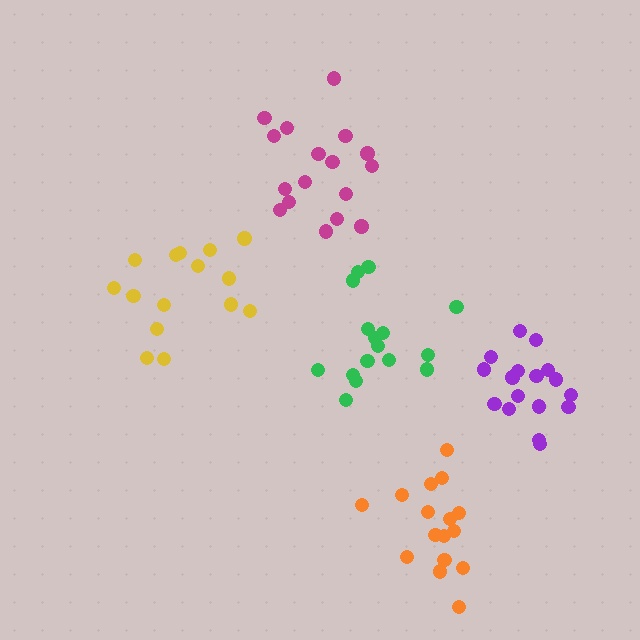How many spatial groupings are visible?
There are 5 spatial groupings.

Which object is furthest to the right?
The purple cluster is rightmost.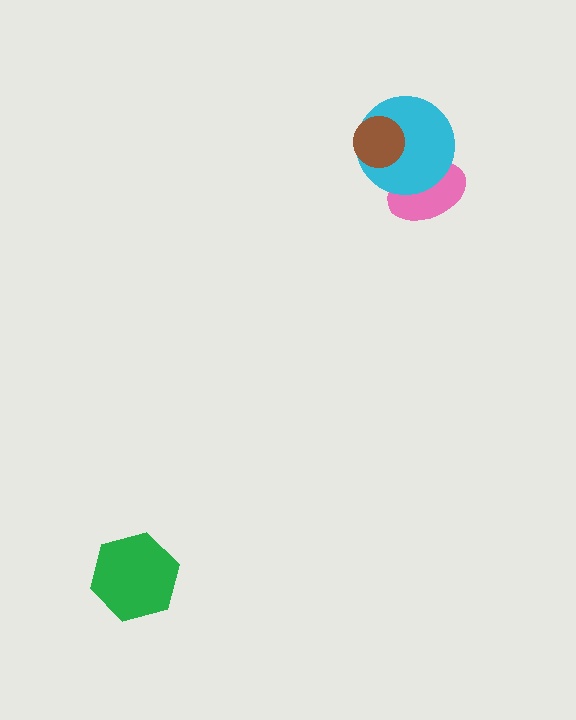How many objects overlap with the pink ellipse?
1 object overlaps with the pink ellipse.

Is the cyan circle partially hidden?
Yes, it is partially covered by another shape.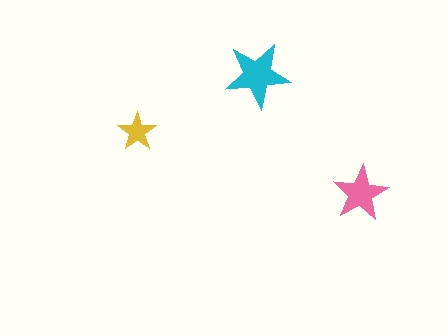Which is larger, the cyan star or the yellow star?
The cyan one.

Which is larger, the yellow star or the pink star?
The pink one.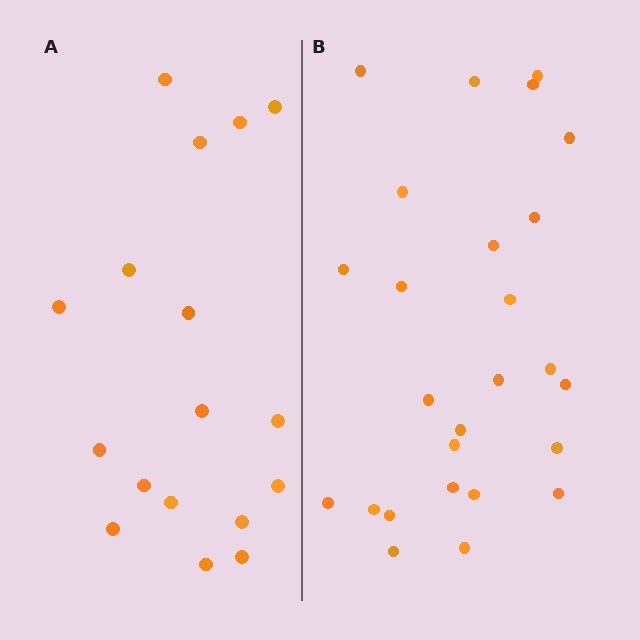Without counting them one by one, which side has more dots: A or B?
Region B (the right region) has more dots.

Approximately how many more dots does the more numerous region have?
Region B has roughly 8 or so more dots than region A.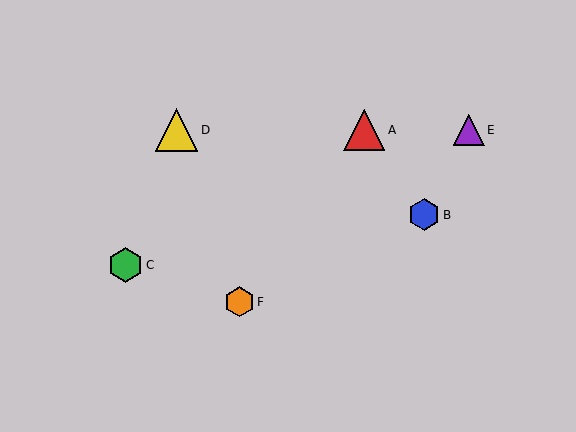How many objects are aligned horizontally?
3 objects (A, D, E) are aligned horizontally.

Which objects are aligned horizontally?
Objects A, D, E are aligned horizontally.